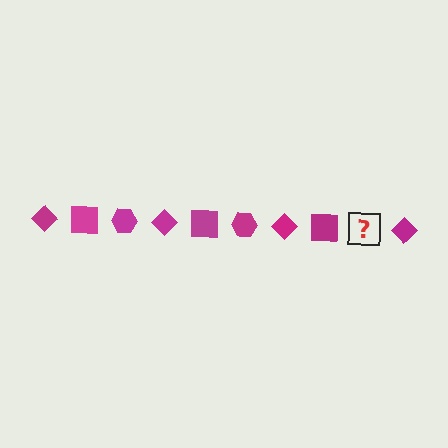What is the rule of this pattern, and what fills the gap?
The rule is that the pattern cycles through diamond, square, hexagon shapes in magenta. The gap should be filled with a magenta hexagon.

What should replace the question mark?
The question mark should be replaced with a magenta hexagon.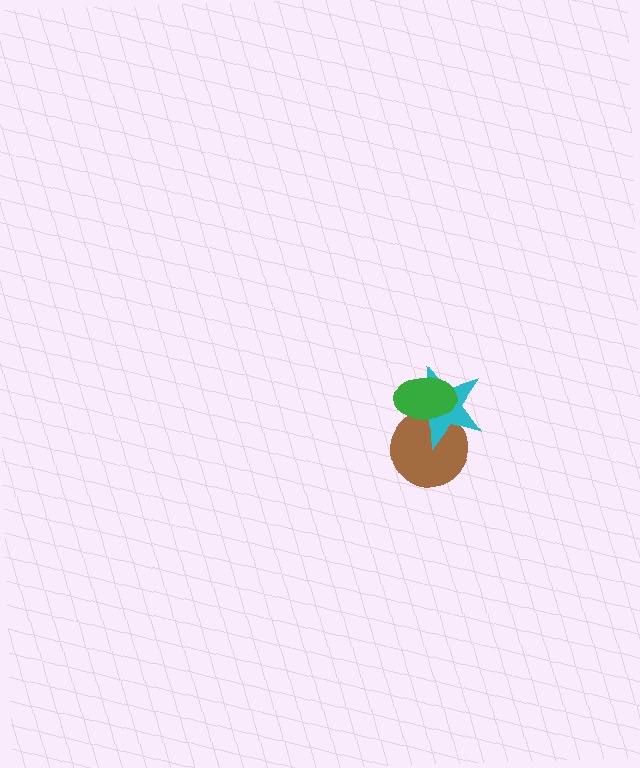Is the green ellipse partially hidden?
No, no other shape covers it.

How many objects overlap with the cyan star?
2 objects overlap with the cyan star.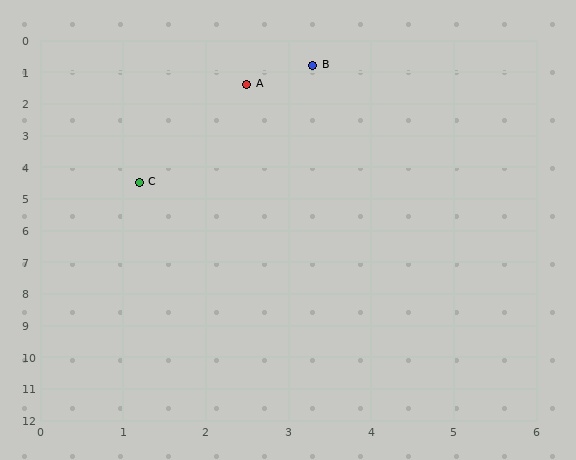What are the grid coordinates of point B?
Point B is at approximately (3.3, 0.8).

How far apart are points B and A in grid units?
Points B and A are about 1.0 grid units apart.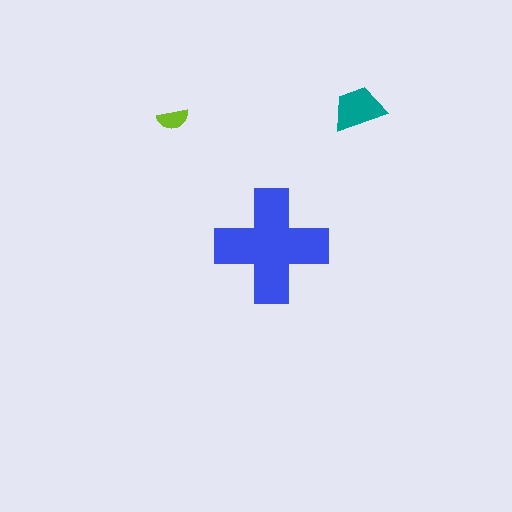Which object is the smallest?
The lime semicircle.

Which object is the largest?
The blue cross.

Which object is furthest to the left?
The lime semicircle is leftmost.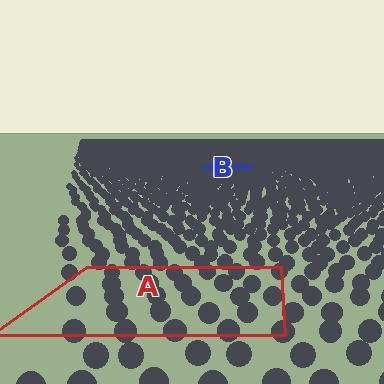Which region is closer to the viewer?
Region A is closer. The texture elements there are larger and more spread out.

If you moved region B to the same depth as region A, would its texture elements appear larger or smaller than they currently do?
They would appear larger. At a closer depth, the same texture elements are projected at a bigger on-screen size.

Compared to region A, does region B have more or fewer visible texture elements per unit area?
Region B has more texture elements per unit area — they are packed more densely because it is farther away.